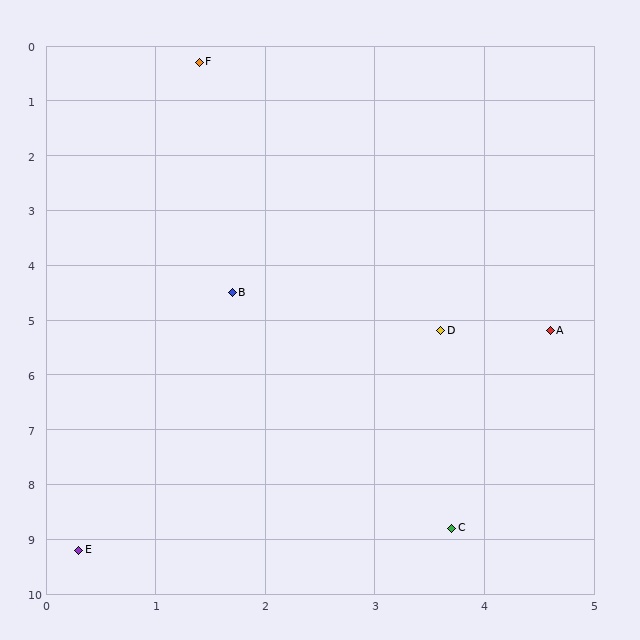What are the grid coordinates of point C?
Point C is at approximately (3.7, 8.8).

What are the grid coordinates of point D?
Point D is at approximately (3.6, 5.2).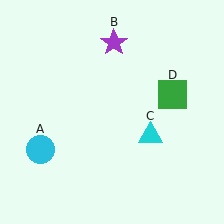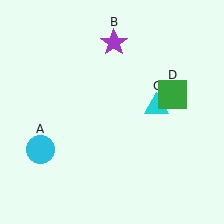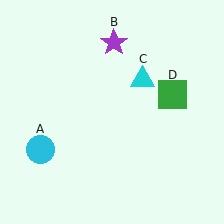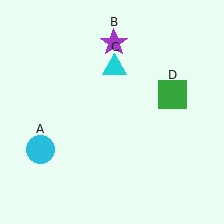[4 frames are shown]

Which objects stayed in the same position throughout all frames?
Cyan circle (object A) and purple star (object B) and green square (object D) remained stationary.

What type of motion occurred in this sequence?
The cyan triangle (object C) rotated counterclockwise around the center of the scene.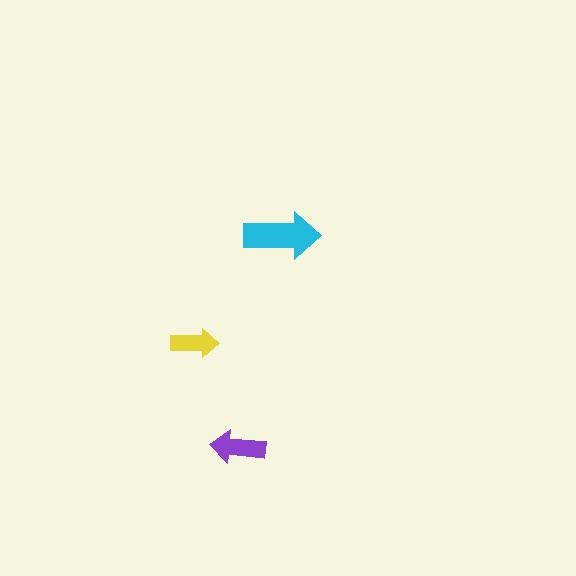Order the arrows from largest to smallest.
the cyan one, the purple one, the yellow one.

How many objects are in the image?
There are 3 objects in the image.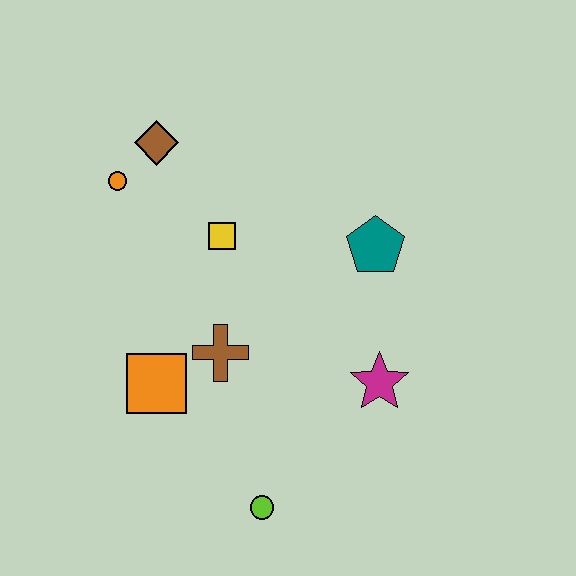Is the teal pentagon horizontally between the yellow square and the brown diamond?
No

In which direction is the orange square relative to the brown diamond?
The orange square is below the brown diamond.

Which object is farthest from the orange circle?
The lime circle is farthest from the orange circle.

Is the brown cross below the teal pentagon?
Yes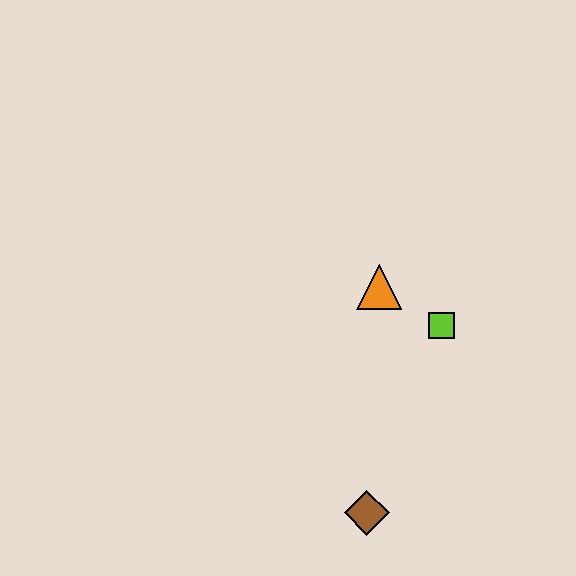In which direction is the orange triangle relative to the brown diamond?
The orange triangle is above the brown diamond.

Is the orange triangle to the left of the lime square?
Yes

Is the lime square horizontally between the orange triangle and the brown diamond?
No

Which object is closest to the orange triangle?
The lime square is closest to the orange triangle.